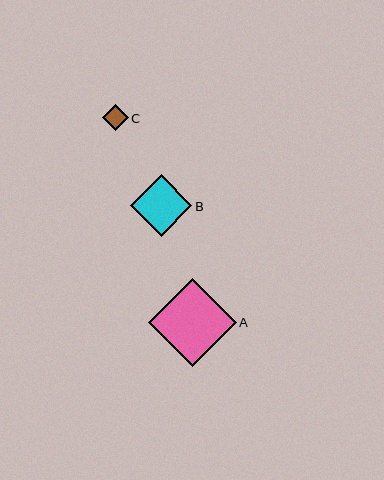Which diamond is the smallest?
Diamond C is the smallest with a size of approximately 26 pixels.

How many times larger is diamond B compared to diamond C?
Diamond B is approximately 2.4 times the size of diamond C.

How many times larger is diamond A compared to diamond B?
Diamond A is approximately 1.4 times the size of diamond B.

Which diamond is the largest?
Diamond A is the largest with a size of approximately 88 pixels.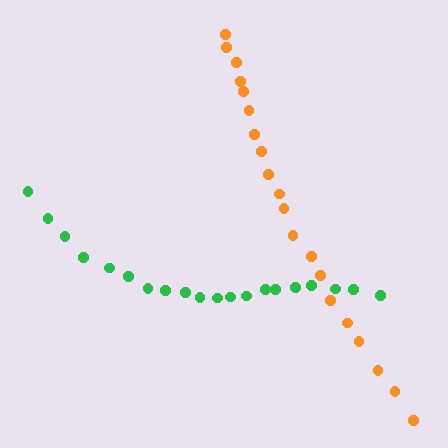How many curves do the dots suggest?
There are 2 distinct paths.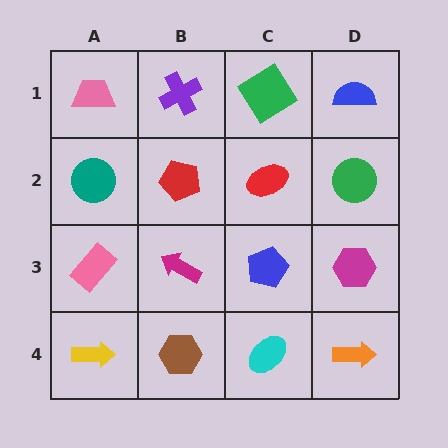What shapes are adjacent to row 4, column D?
A magenta hexagon (row 3, column D), a cyan ellipse (row 4, column C).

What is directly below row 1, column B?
A red pentagon.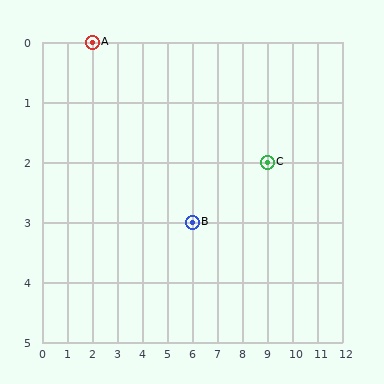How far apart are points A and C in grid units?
Points A and C are 7 columns and 2 rows apart (about 7.3 grid units diagonally).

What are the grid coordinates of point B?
Point B is at grid coordinates (6, 3).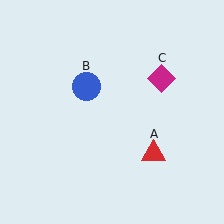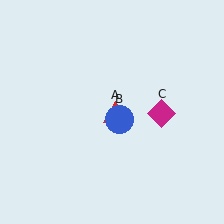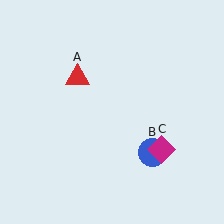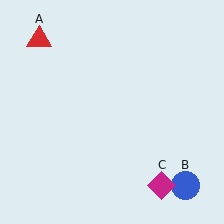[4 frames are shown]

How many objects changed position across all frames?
3 objects changed position: red triangle (object A), blue circle (object B), magenta diamond (object C).